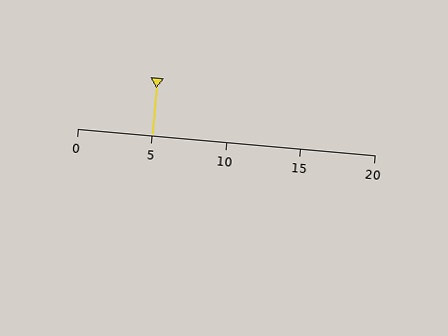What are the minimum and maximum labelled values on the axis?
The axis runs from 0 to 20.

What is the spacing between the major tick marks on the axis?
The major ticks are spaced 5 apart.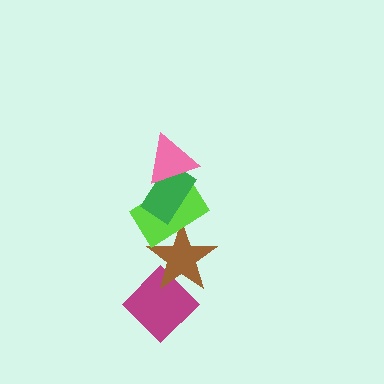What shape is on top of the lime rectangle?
The green rectangle is on top of the lime rectangle.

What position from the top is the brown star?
The brown star is 4th from the top.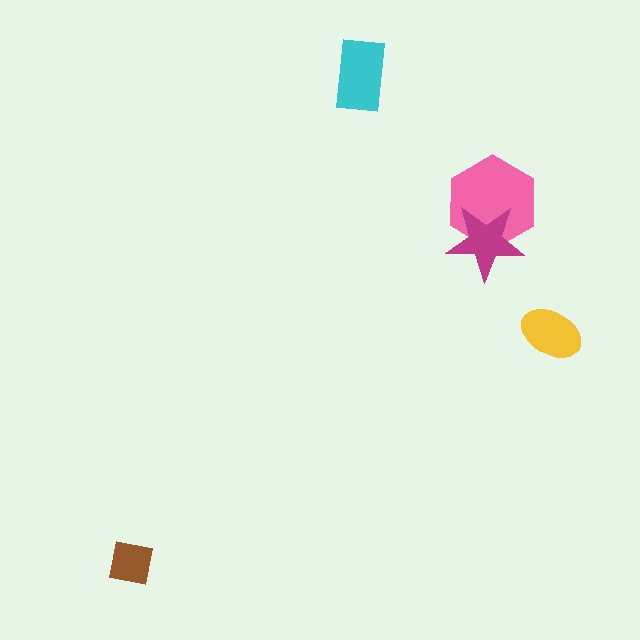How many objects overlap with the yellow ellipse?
0 objects overlap with the yellow ellipse.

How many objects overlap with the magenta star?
1 object overlaps with the magenta star.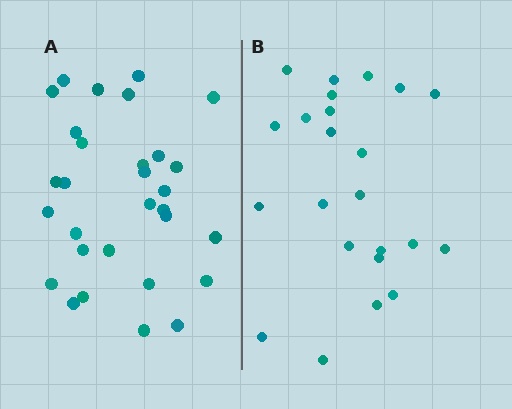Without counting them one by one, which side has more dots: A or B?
Region A (the left region) has more dots.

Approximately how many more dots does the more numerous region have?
Region A has roughly 8 or so more dots than region B.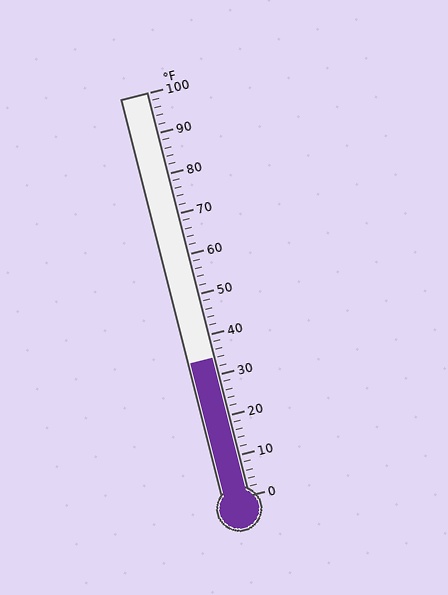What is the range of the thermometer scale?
The thermometer scale ranges from 0°F to 100°F.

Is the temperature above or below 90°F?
The temperature is below 90°F.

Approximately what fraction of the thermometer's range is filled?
The thermometer is filled to approximately 35% of its range.